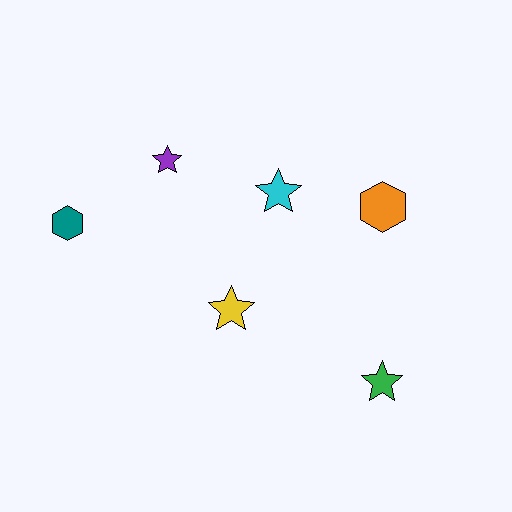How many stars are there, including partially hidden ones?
There are 4 stars.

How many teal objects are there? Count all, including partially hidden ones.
There is 1 teal object.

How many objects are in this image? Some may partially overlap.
There are 6 objects.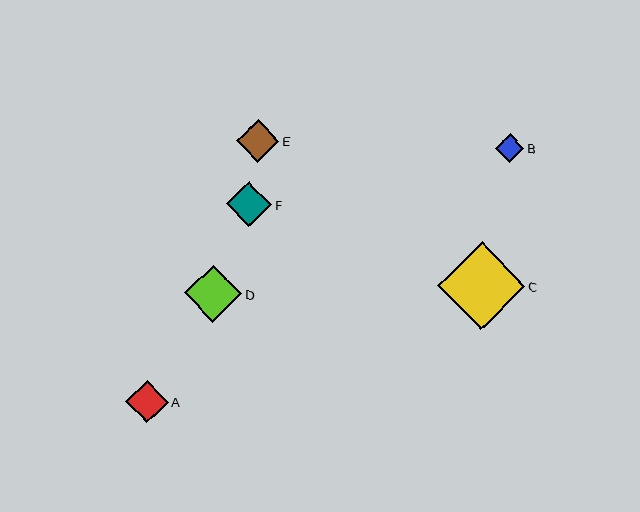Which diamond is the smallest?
Diamond B is the smallest with a size of approximately 29 pixels.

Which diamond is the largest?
Diamond C is the largest with a size of approximately 88 pixels.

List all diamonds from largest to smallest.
From largest to smallest: C, D, F, E, A, B.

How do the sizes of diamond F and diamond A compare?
Diamond F and diamond A are approximately the same size.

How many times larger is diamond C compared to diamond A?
Diamond C is approximately 2.1 times the size of diamond A.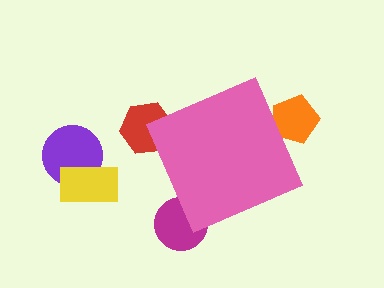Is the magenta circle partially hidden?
Yes, the magenta circle is partially hidden behind the pink diamond.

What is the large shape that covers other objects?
A pink diamond.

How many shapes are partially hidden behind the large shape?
3 shapes are partially hidden.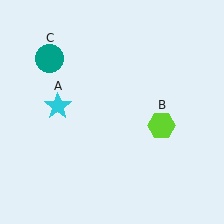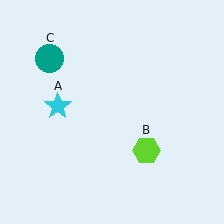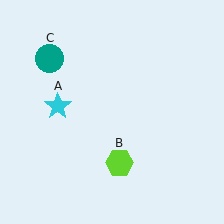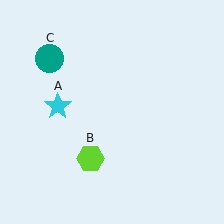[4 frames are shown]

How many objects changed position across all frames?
1 object changed position: lime hexagon (object B).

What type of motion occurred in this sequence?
The lime hexagon (object B) rotated clockwise around the center of the scene.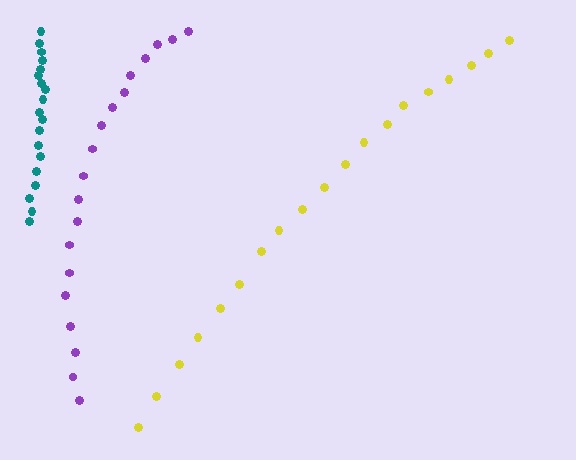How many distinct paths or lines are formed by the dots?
There are 3 distinct paths.